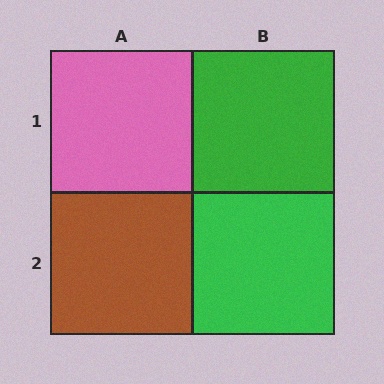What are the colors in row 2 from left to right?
Brown, green.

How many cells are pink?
1 cell is pink.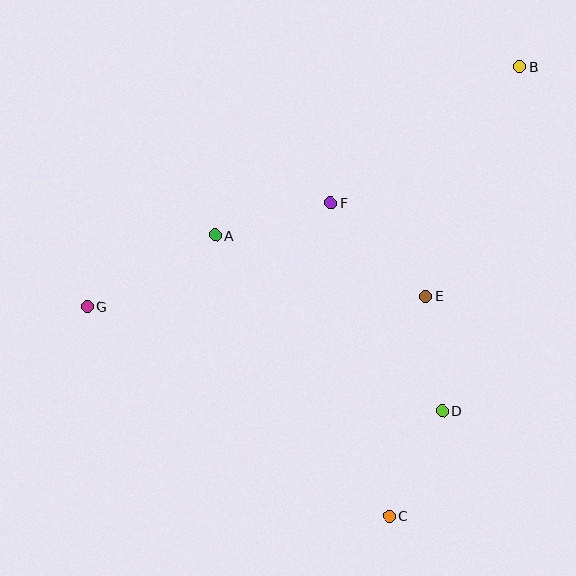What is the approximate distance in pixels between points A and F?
The distance between A and F is approximately 120 pixels.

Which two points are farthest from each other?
Points B and G are farthest from each other.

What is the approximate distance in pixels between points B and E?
The distance between B and E is approximately 248 pixels.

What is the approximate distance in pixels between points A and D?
The distance between A and D is approximately 287 pixels.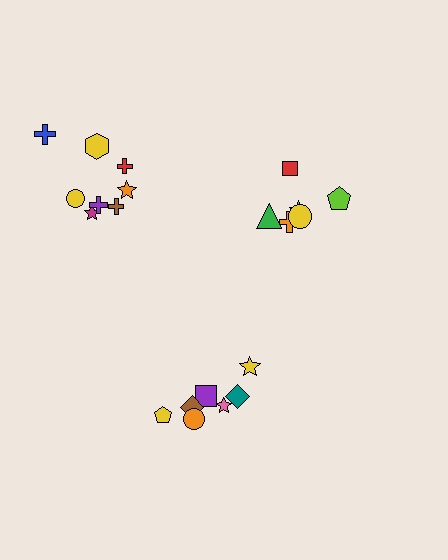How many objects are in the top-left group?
There are 8 objects.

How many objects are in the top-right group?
There are 6 objects.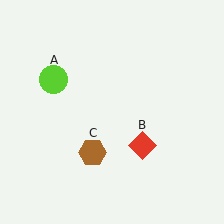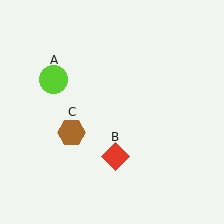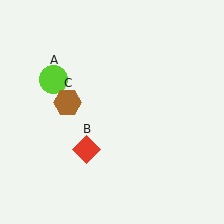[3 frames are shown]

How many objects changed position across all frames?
2 objects changed position: red diamond (object B), brown hexagon (object C).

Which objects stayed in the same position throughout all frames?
Lime circle (object A) remained stationary.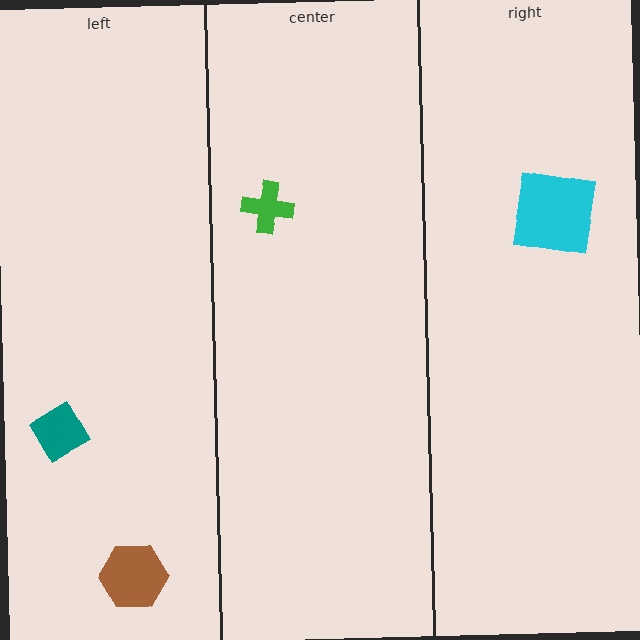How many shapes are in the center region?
1.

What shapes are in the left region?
The teal diamond, the brown hexagon.